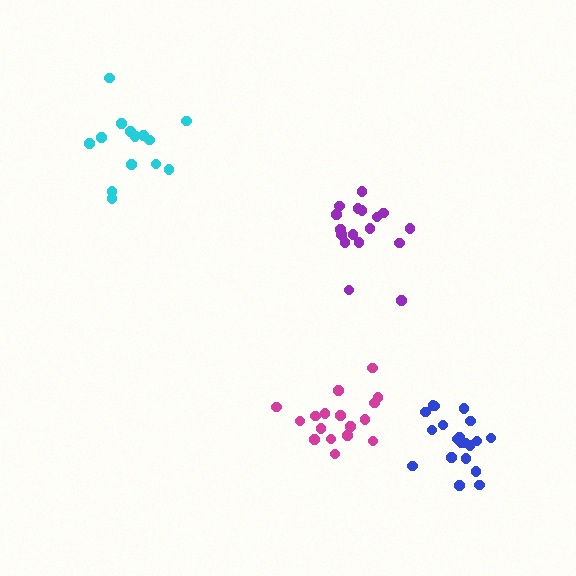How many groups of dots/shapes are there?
There are 4 groups.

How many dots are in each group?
Group 1: 17 dots, Group 2: 20 dots, Group 3: 15 dots, Group 4: 17 dots (69 total).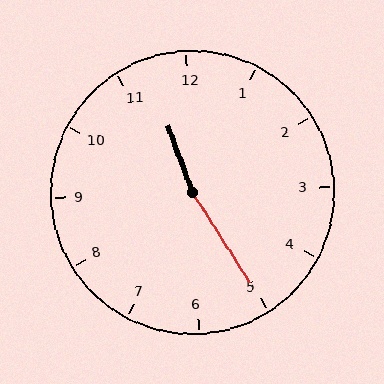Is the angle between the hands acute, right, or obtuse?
It is obtuse.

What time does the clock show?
11:25.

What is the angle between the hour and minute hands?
Approximately 168 degrees.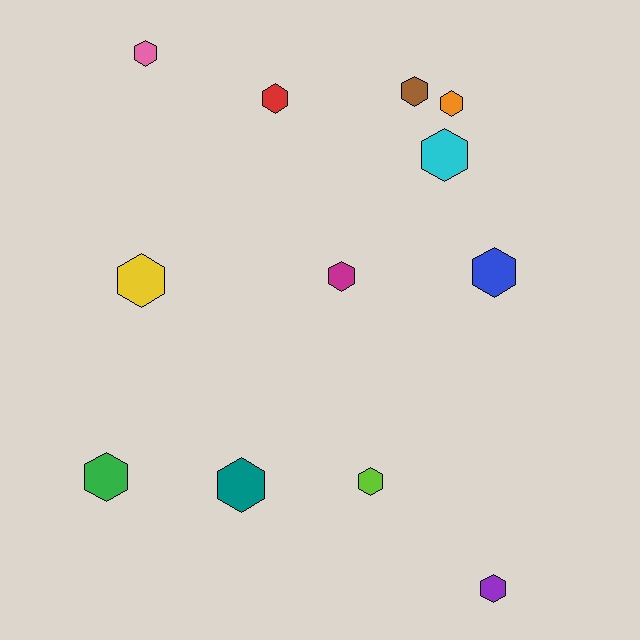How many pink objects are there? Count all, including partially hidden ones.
There is 1 pink object.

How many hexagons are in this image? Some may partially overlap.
There are 12 hexagons.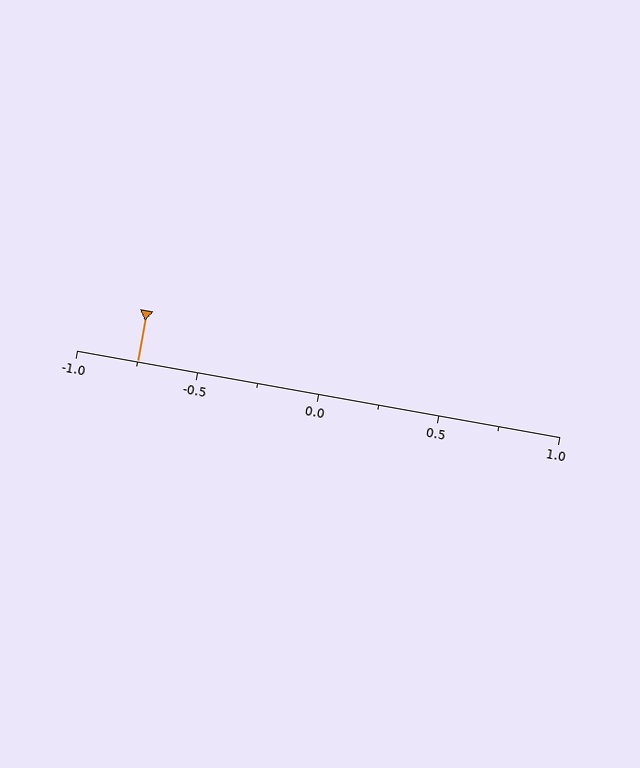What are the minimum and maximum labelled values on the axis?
The axis runs from -1.0 to 1.0.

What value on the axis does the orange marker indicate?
The marker indicates approximately -0.75.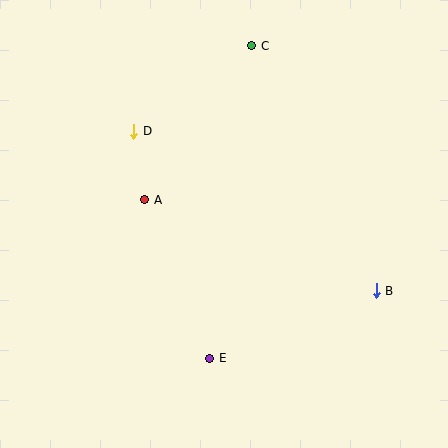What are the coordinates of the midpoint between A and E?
The midpoint between A and E is at (177, 279).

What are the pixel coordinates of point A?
Point A is at (145, 200).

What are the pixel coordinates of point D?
Point D is at (134, 131).